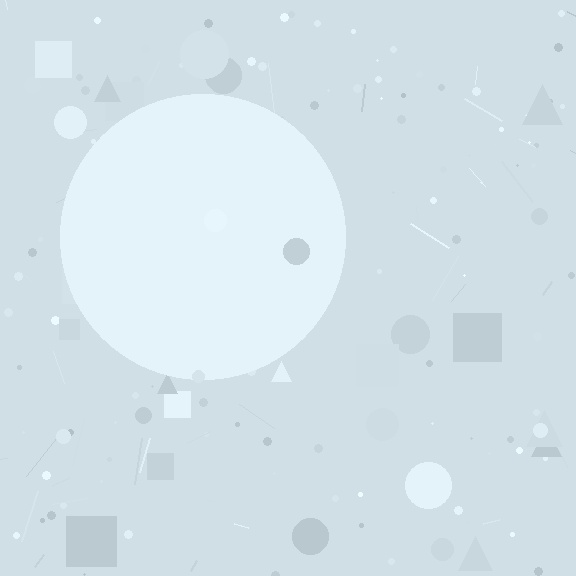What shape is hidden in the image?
A circle is hidden in the image.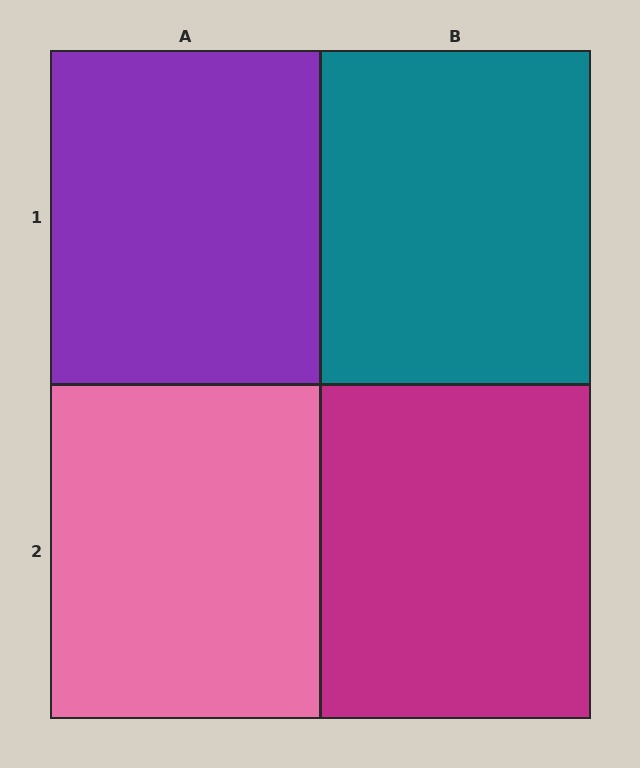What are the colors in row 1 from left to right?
Purple, teal.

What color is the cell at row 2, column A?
Pink.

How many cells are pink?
1 cell is pink.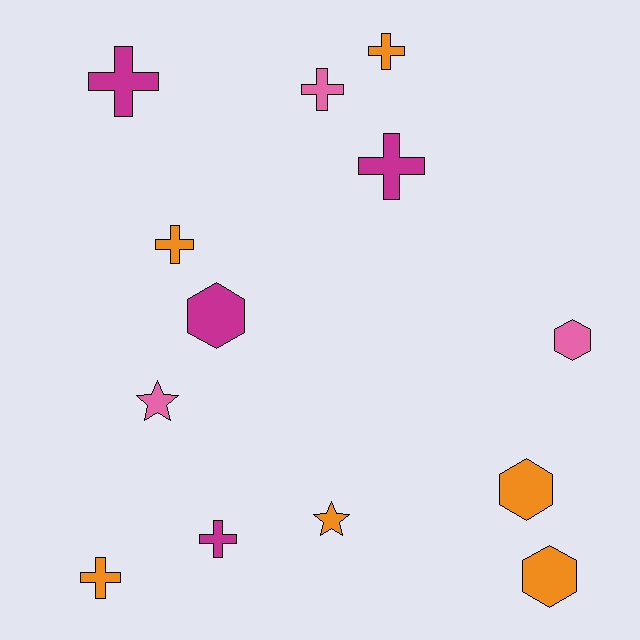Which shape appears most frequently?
Cross, with 7 objects.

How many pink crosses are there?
There is 1 pink cross.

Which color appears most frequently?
Orange, with 6 objects.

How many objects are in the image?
There are 13 objects.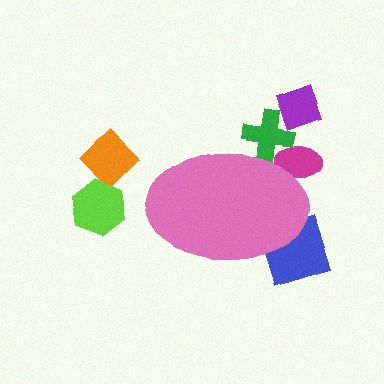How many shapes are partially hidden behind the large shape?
3 shapes are partially hidden.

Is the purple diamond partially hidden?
No, the purple diamond is fully visible.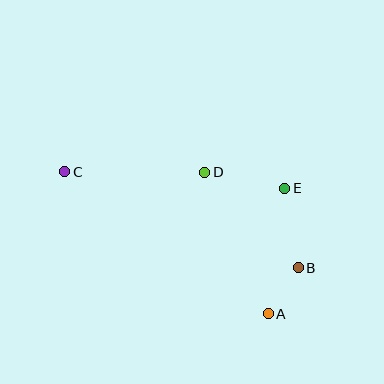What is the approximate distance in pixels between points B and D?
The distance between B and D is approximately 134 pixels.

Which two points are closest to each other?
Points A and B are closest to each other.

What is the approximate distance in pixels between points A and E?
The distance between A and E is approximately 127 pixels.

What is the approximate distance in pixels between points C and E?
The distance between C and E is approximately 221 pixels.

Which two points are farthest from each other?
Points B and C are farthest from each other.